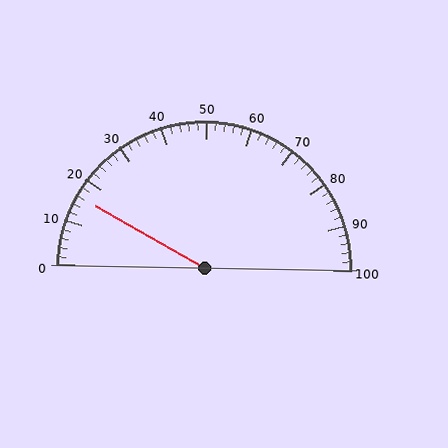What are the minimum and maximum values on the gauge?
The gauge ranges from 0 to 100.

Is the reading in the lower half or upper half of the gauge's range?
The reading is in the lower half of the range (0 to 100).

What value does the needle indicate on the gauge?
The needle indicates approximately 16.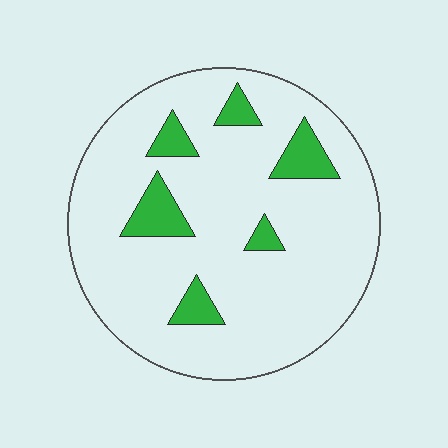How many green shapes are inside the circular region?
6.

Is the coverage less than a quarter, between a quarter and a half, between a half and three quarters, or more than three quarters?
Less than a quarter.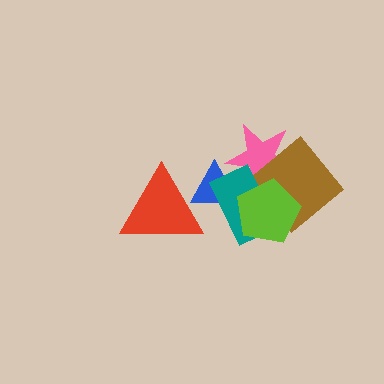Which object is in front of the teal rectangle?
The lime pentagon is in front of the teal rectangle.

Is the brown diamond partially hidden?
Yes, it is partially covered by another shape.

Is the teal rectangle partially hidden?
Yes, it is partially covered by another shape.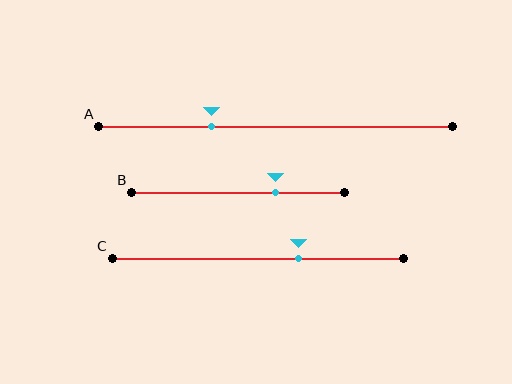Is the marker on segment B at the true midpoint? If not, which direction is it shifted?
No, the marker on segment B is shifted to the right by about 18% of the segment length.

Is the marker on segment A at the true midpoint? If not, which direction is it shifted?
No, the marker on segment A is shifted to the left by about 18% of the segment length.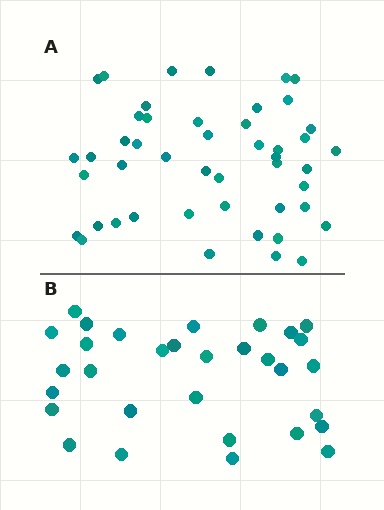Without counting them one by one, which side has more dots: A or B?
Region A (the top region) has more dots.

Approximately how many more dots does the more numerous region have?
Region A has approximately 15 more dots than region B.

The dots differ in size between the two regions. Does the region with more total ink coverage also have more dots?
No. Region B has more total ink coverage because its dots are larger, but region A actually contains more individual dots. Total area can be misleading — the number of items is what matters here.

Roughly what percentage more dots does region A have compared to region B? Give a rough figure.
About 50% more.